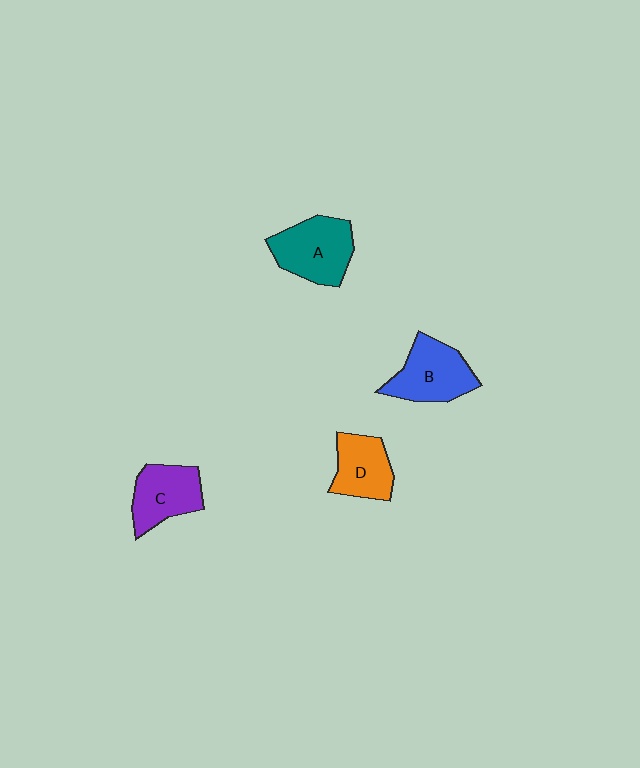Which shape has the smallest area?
Shape D (orange).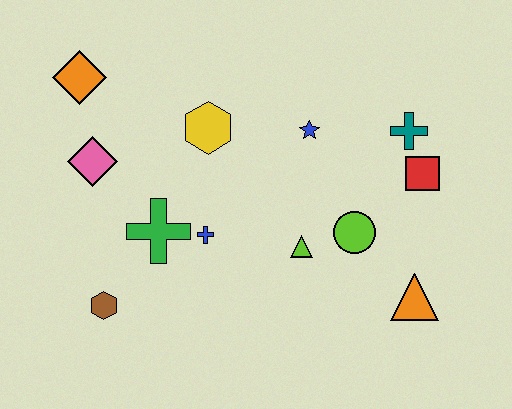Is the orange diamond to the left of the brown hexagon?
Yes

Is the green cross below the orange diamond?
Yes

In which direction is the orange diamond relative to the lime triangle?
The orange diamond is to the left of the lime triangle.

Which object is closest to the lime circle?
The lime triangle is closest to the lime circle.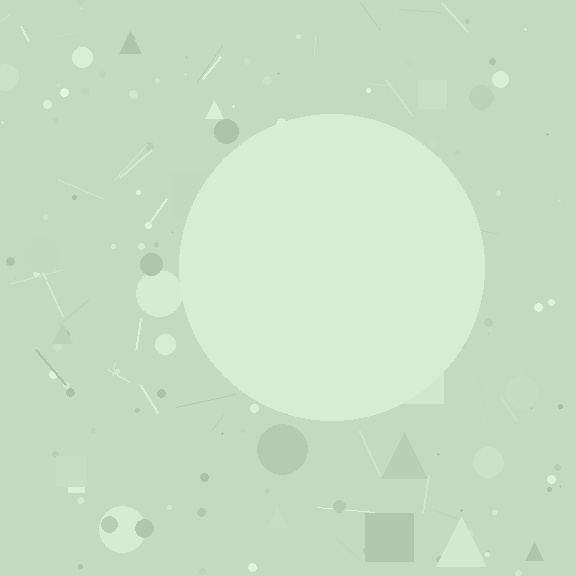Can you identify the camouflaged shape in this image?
The camouflaged shape is a circle.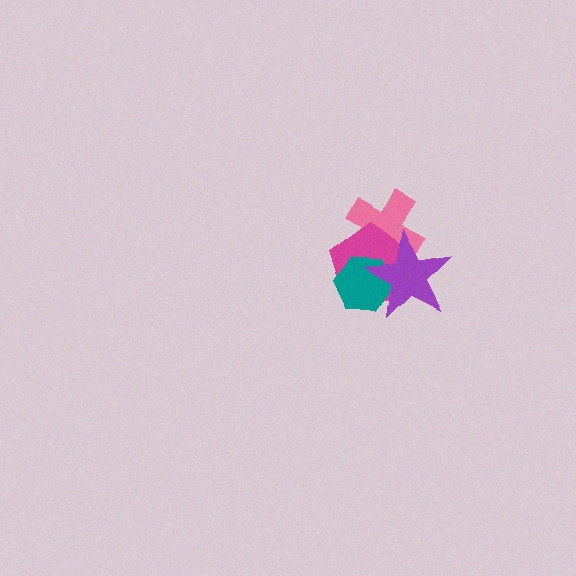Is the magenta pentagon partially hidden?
Yes, it is partially covered by another shape.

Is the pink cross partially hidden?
Yes, it is partially covered by another shape.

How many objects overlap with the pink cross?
3 objects overlap with the pink cross.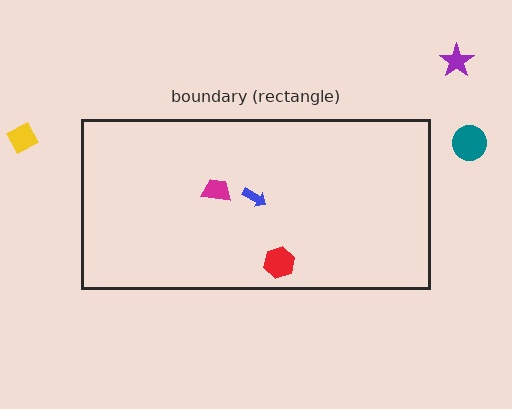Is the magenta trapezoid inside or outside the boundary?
Inside.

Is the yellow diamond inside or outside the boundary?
Outside.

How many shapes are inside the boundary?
3 inside, 3 outside.